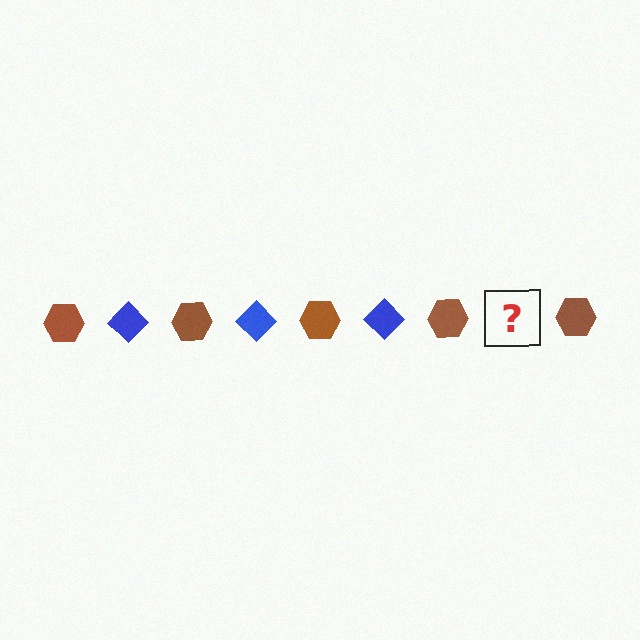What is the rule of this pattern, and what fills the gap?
The rule is that the pattern alternates between brown hexagon and blue diamond. The gap should be filled with a blue diamond.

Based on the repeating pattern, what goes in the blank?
The blank should be a blue diamond.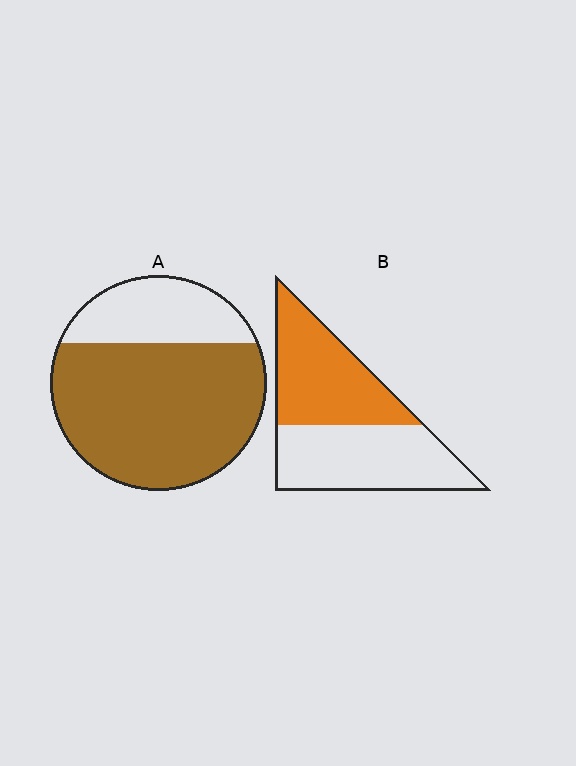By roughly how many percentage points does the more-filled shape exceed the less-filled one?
By roughly 25 percentage points (A over B).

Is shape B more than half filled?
Roughly half.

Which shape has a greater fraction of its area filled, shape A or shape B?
Shape A.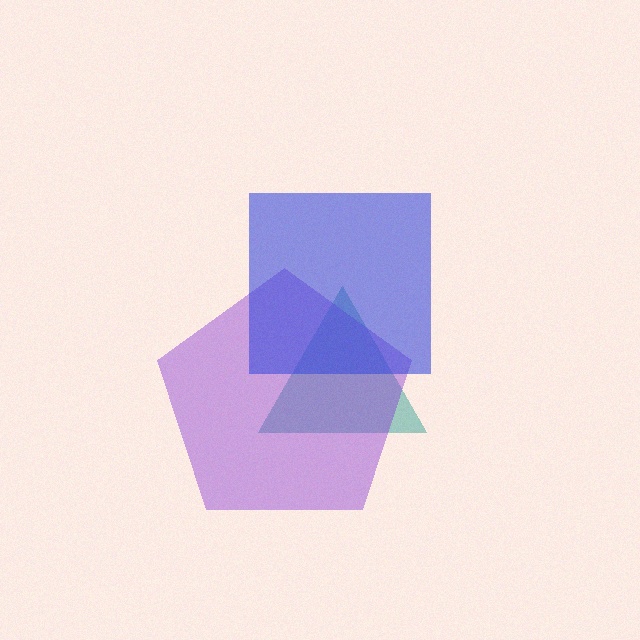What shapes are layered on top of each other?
The layered shapes are: a teal triangle, a purple pentagon, a blue square.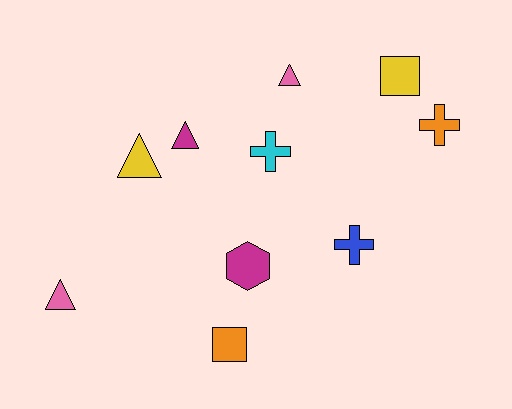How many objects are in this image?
There are 10 objects.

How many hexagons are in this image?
There is 1 hexagon.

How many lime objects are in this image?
There are no lime objects.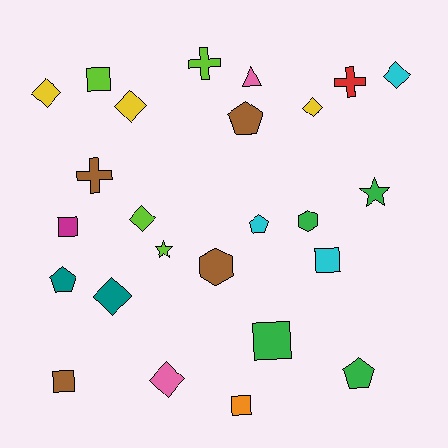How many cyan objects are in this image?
There are 3 cyan objects.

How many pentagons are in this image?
There are 4 pentagons.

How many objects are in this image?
There are 25 objects.